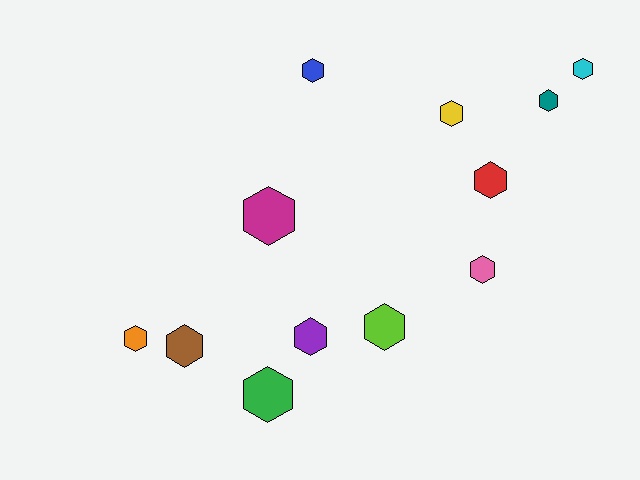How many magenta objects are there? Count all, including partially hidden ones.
There is 1 magenta object.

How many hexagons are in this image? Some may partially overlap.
There are 12 hexagons.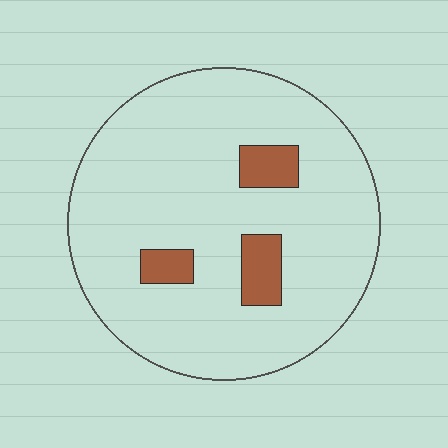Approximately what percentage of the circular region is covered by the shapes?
Approximately 10%.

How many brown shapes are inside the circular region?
3.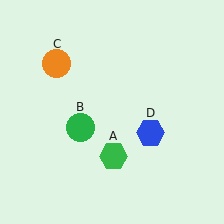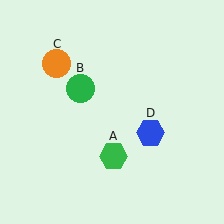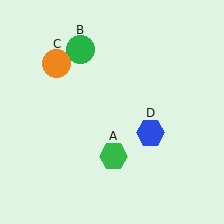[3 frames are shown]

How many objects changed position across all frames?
1 object changed position: green circle (object B).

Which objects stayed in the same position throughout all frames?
Green hexagon (object A) and orange circle (object C) and blue hexagon (object D) remained stationary.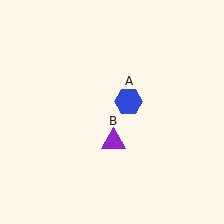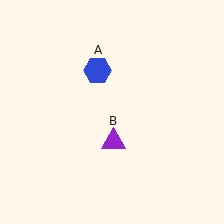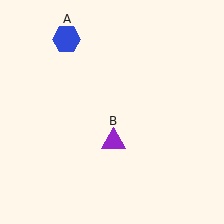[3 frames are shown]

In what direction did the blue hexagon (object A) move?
The blue hexagon (object A) moved up and to the left.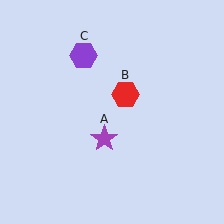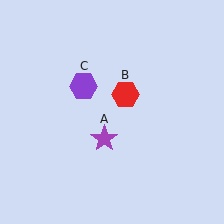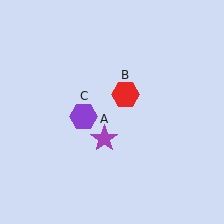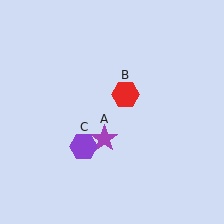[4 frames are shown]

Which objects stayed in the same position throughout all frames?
Purple star (object A) and red hexagon (object B) remained stationary.